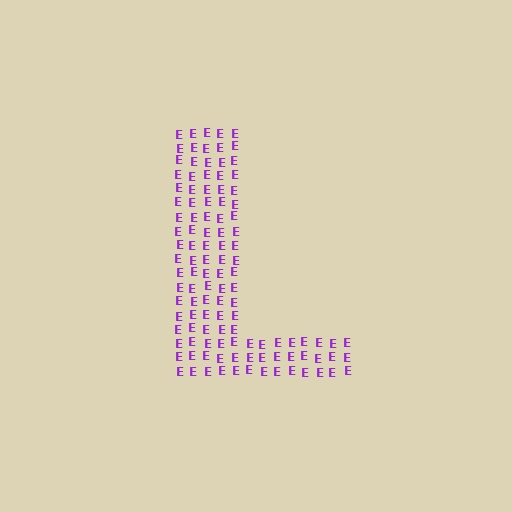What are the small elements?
The small elements are letter E's.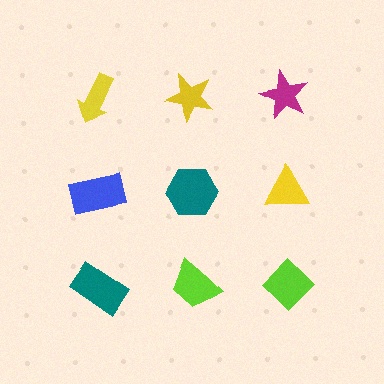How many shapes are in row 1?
3 shapes.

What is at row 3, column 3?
A lime diamond.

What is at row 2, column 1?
A blue rectangle.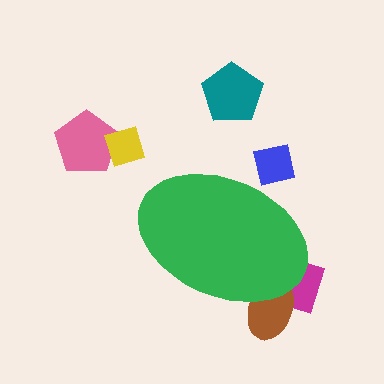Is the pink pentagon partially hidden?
No, the pink pentagon is fully visible.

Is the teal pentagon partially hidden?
No, the teal pentagon is fully visible.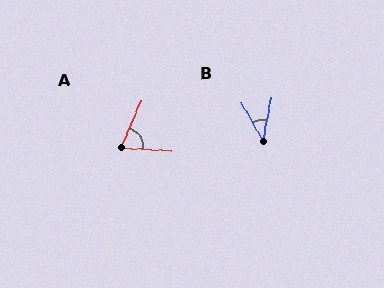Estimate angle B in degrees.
Approximately 39 degrees.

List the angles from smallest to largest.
B (39°), A (70°).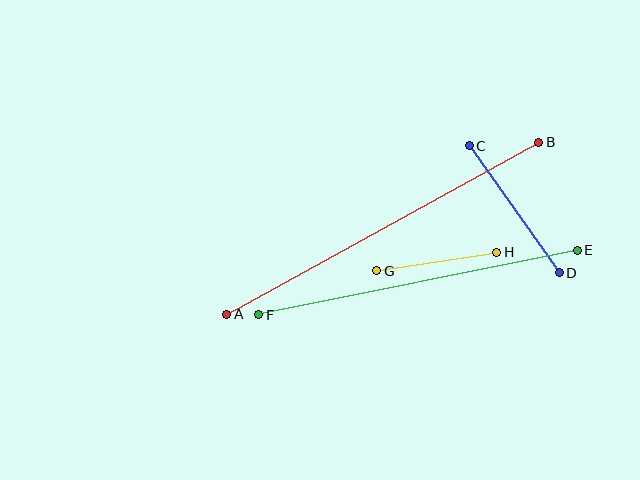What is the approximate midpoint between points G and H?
The midpoint is at approximately (437, 262) pixels.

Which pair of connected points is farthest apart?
Points A and B are farthest apart.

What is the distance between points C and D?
The distance is approximately 156 pixels.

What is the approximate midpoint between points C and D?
The midpoint is at approximately (514, 209) pixels.